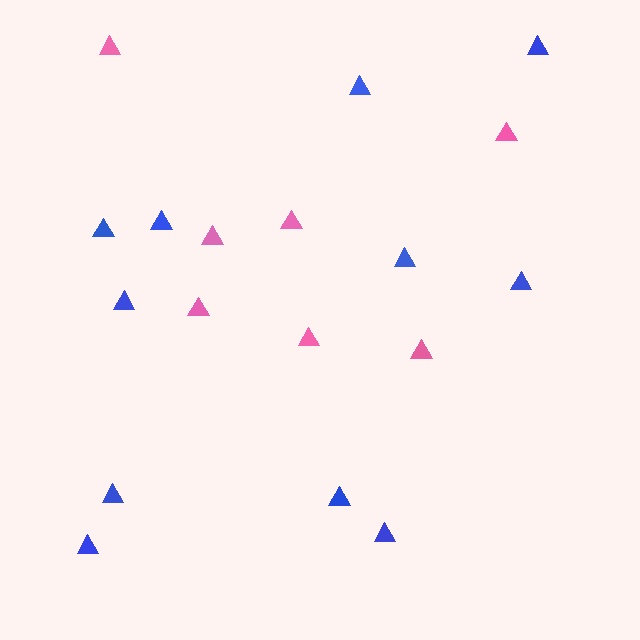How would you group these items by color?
There are 2 groups: one group of pink triangles (7) and one group of blue triangles (11).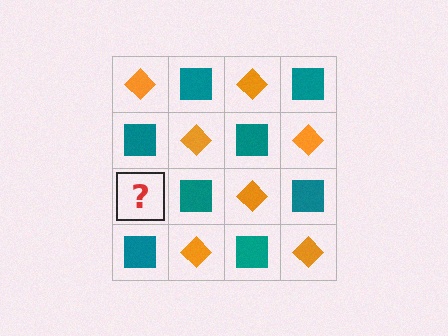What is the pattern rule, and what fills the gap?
The rule is that it alternates orange diamond and teal square in a checkerboard pattern. The gap should be filled with an orange diamond.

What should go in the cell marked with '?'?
The missing cell should contain an orange diamond.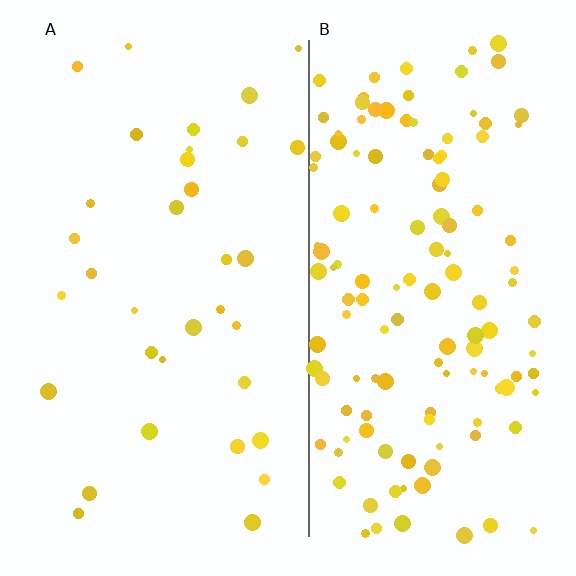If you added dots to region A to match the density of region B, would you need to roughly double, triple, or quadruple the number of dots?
Approximately quadruple.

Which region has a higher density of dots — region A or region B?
B (the right).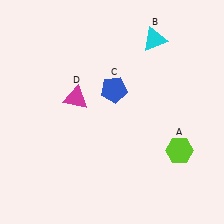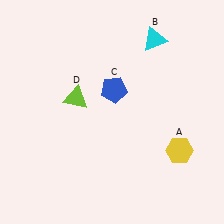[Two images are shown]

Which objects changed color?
A changed from lime to yellow. D changed from magenta to lime.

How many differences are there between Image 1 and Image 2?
There are 2 differences between the two images.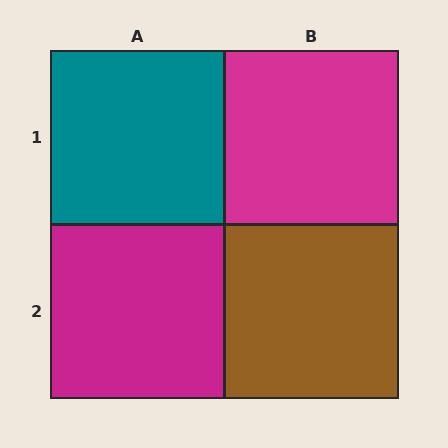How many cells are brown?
1 cell is brown.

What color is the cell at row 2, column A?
Magenta.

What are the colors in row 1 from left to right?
Teal, magenta.